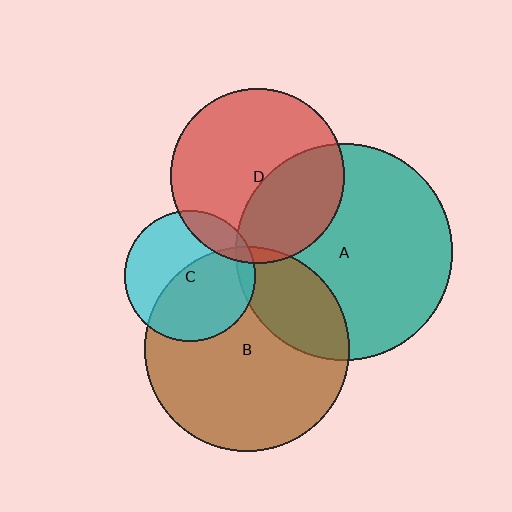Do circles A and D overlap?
Yes.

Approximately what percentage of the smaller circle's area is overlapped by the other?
Approximately 35%.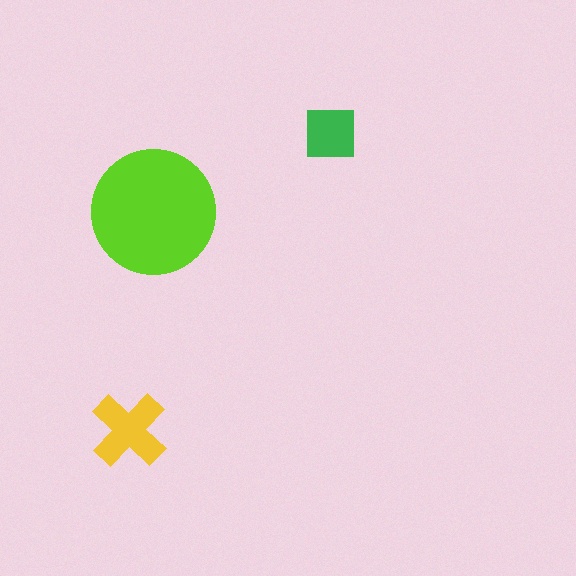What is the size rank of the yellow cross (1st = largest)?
2nd.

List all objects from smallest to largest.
The green square, the yellow cross, the lime circle.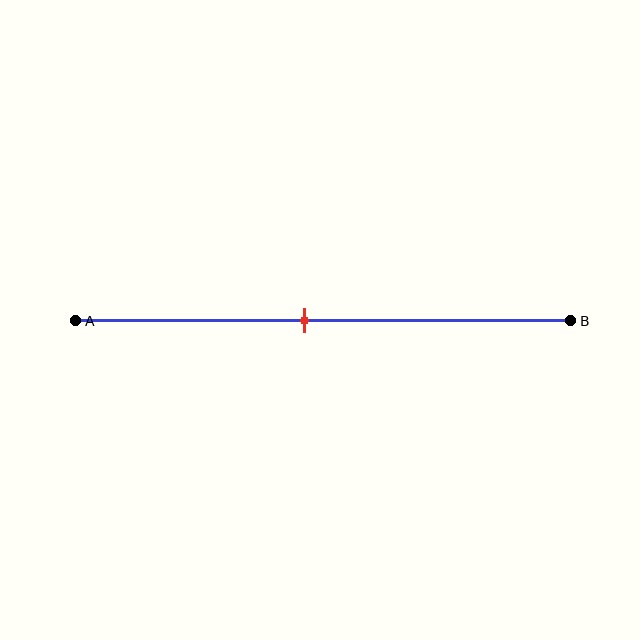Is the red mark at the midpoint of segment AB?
No, the mark is at about 45% from A, not at the 50% midpoint.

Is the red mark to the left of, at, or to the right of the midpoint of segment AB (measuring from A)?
The red mark is to the left of the midpoint of segment AB.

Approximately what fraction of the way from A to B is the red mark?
The red mark is approximately 45% of the way from A to B.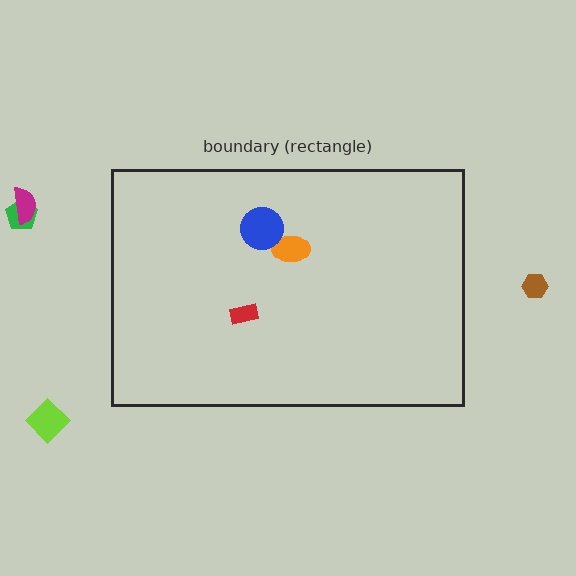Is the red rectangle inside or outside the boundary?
Inside.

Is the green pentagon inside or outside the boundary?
Outside.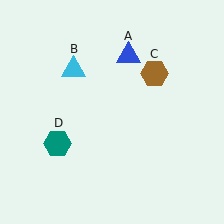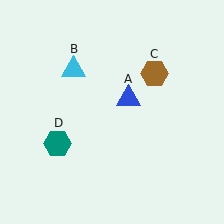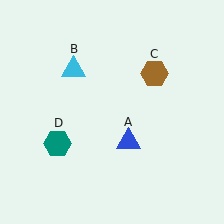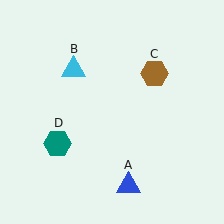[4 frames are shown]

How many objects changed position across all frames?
1 object changed position: blue triangle (object A).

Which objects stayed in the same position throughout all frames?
Cyan triangle (object B) and brown hexagon (object C) and teal hexagon (object D) remained stationary.